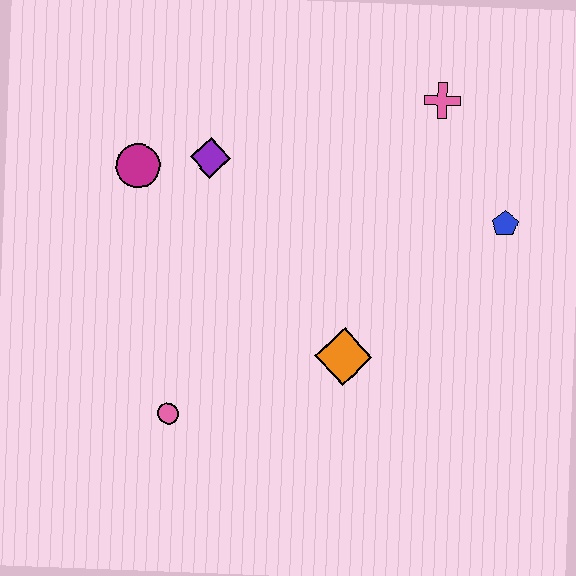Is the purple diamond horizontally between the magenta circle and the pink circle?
No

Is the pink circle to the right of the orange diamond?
No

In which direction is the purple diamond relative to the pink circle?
The purple diamond is above the pink circle.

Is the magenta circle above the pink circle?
Yes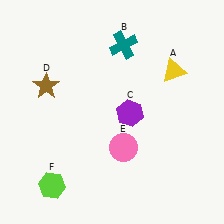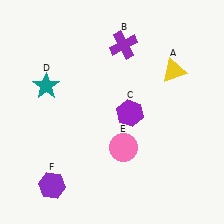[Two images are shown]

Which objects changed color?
B changed from teal to purple. D changed from brown to teal. F changed from lime to purple.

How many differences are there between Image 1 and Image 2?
There are 3 differences between the two images.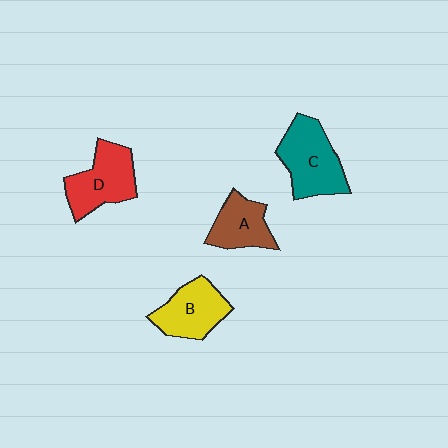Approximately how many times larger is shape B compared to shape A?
Approximately 1.2 times.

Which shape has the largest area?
Shape C (teal).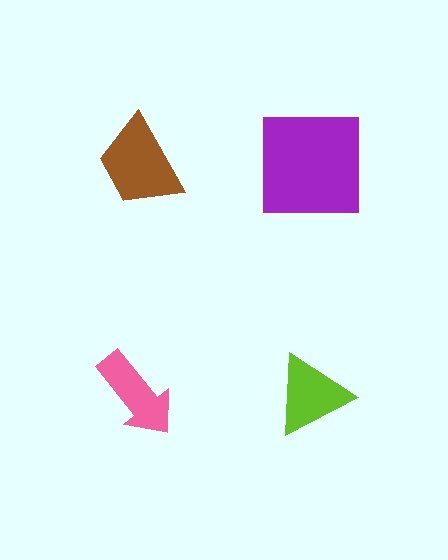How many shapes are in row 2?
2 shapes.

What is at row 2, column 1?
A pink arrow.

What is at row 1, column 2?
A purple square.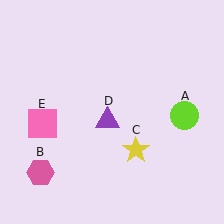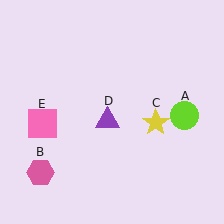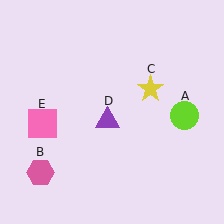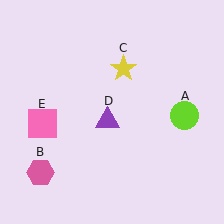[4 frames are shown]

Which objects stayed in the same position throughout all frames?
Lime circle (object A) and pink hexagon (object B) and purple triangle (object D) and pink square (object E) remained stationary.